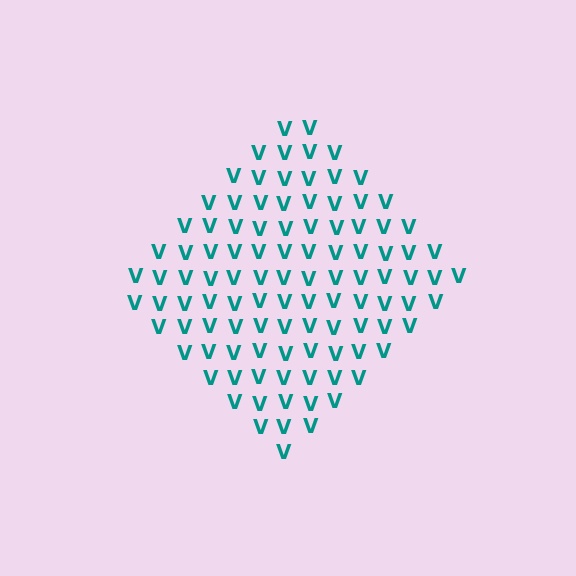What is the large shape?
The large shape is a diamond.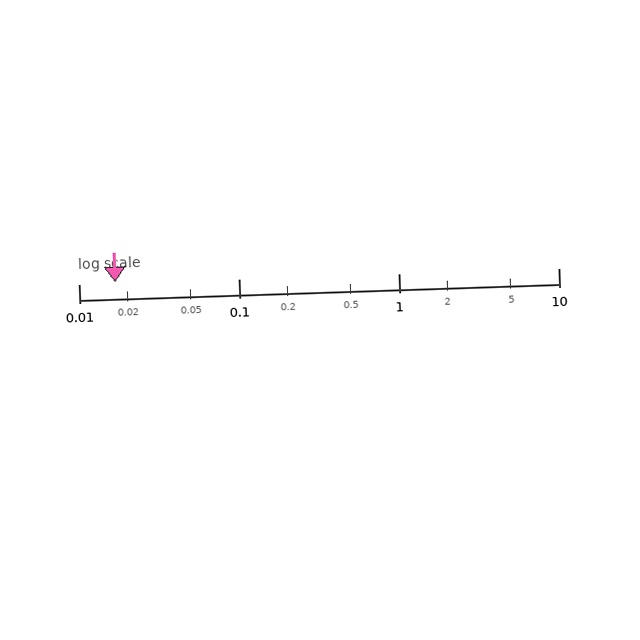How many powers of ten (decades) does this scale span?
The scale spans 3 decades, from 0.01 to 10.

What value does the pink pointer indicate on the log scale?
The pointer indicates approximately 0.017.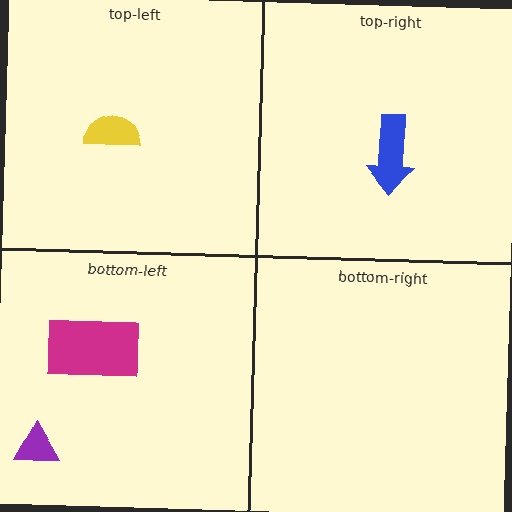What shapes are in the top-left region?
The yellow semicircle.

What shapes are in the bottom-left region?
The magenta rectangle, the purple triangle.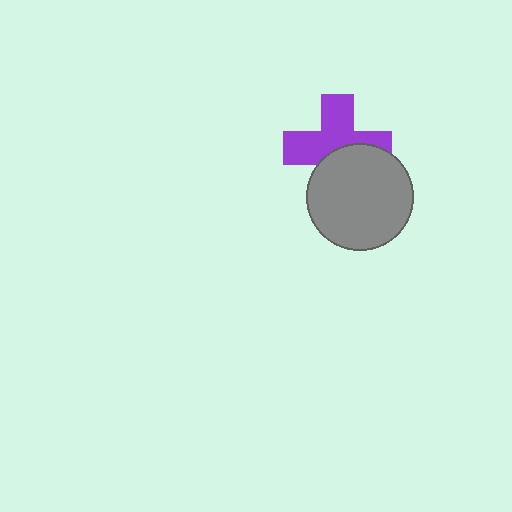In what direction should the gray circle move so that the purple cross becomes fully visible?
The gray circle should move down. That is the shortest direction to clear the overlap and leave the purple cross fully visible.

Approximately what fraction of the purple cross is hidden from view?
Roughly 40% of the purple cross is hidden behind the gray circle.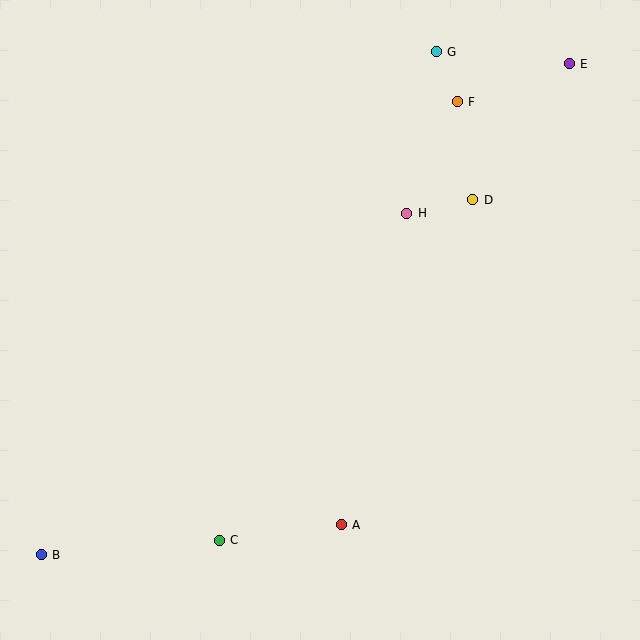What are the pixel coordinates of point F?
Point F is at (457, 102).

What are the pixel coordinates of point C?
Point C is at (219, 540).